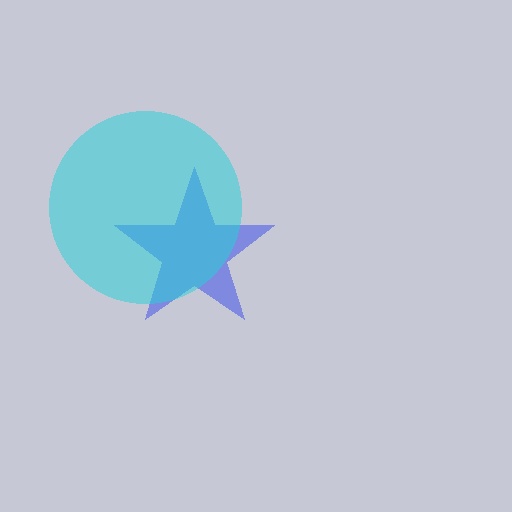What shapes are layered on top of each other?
The layered shapes are: a blue star, a cyan circle.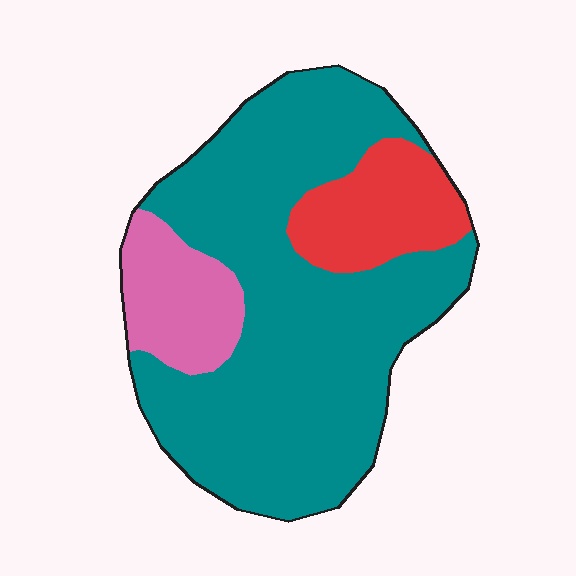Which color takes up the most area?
Teal, at roughly 70%.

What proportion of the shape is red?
Red takes up less than a quarter of the shape.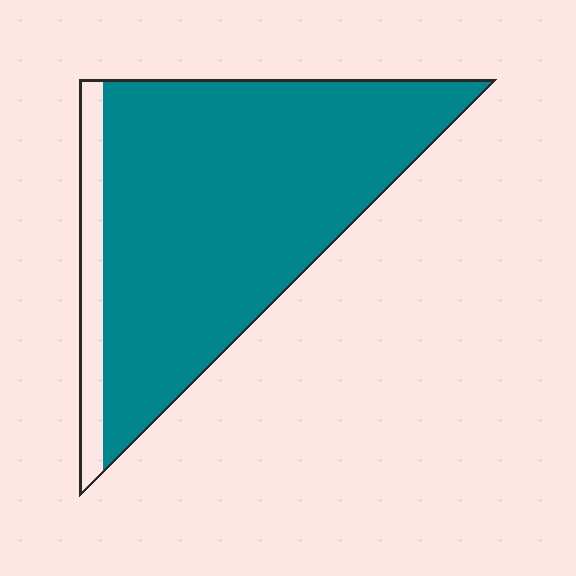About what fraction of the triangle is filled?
About nine tenths (9/10).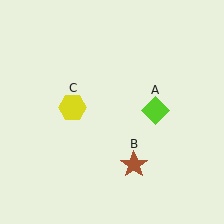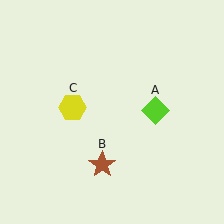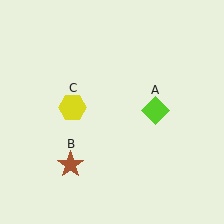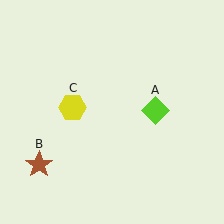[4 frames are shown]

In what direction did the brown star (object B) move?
The brown star (object B) moved left.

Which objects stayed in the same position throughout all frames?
Lime diamond (object A) and yellow hexagon (object C) remained stationary.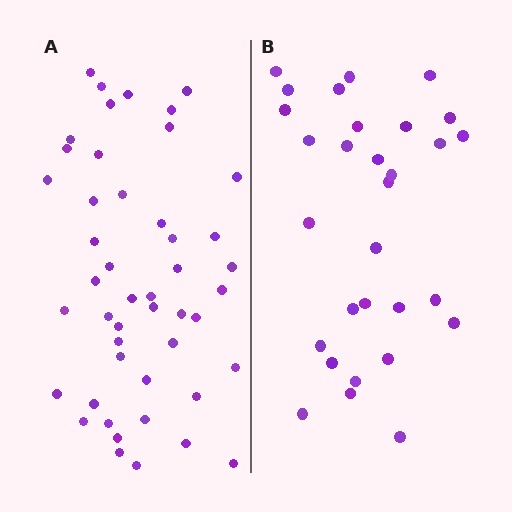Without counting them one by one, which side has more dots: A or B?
Region A (the left region) has more dots.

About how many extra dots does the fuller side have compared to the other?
Region A has approximately 15 more dots than region B.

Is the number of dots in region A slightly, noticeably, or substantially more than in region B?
Region A has substantially more. The ratio is roughly 1.6 to 1.